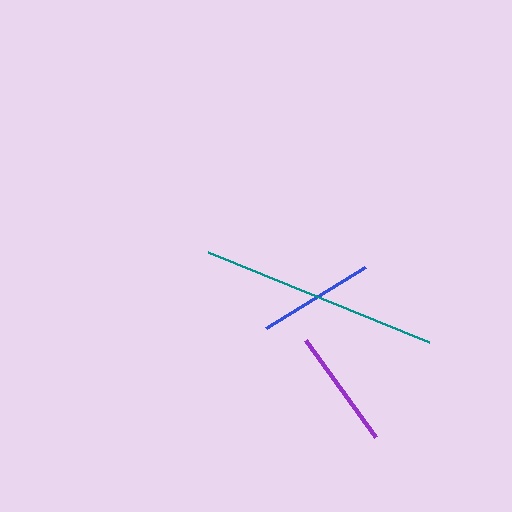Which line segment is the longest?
The teal line is the longest at approximately 238 pixels.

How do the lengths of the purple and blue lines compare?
The purple and blue lines are approximately the same length.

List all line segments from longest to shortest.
From longest to shortest: teal, purple, blue.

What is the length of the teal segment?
The teal segment is approximately 238 pixels long.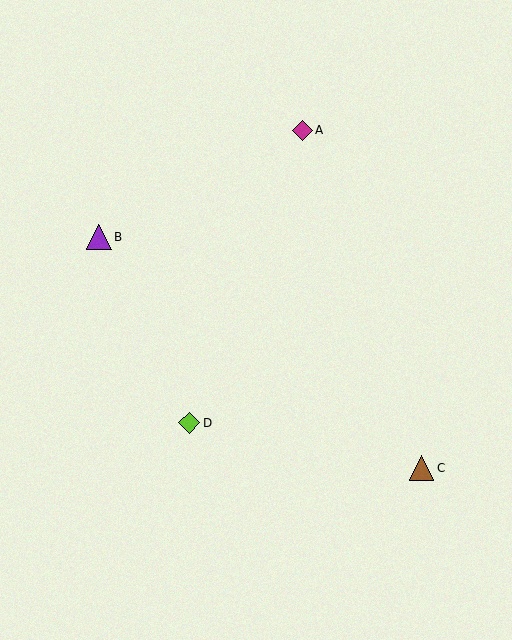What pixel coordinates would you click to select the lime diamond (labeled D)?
Click at (189, 423) to select the lime diamond D.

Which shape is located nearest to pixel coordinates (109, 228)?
The purple triangle (labeled B) at (99, 237) is nearest to that location.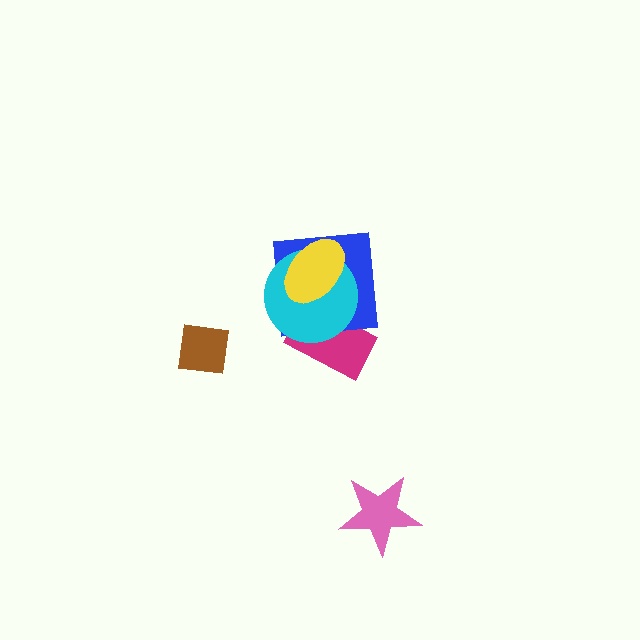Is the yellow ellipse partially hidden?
No, no other shape covers it.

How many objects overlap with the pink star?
0 objects overlap with the pink star.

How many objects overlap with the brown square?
0 objects overlap with the brown square.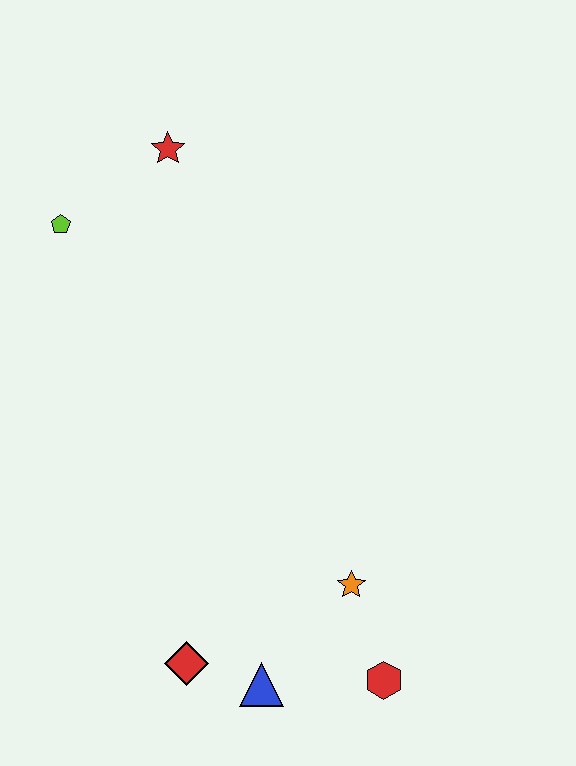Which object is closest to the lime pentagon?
The red star is closest to the lime pentagon.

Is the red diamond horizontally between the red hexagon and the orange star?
No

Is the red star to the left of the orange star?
Yes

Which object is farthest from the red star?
The red hexagon is farthest from the red star.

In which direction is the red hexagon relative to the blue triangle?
The red hexagon is to the right of the blue triangle.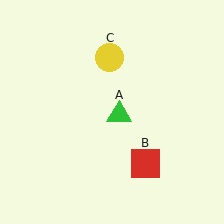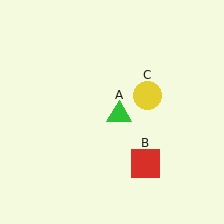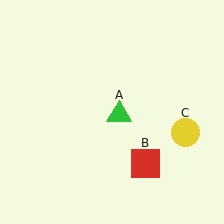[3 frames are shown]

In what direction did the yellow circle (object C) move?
The yellow circle (object C) moved down and to the right.